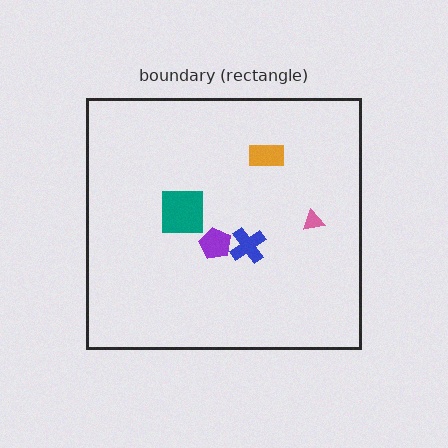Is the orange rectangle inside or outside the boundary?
Inside.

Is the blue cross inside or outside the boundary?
Inside.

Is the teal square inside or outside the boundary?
Inside.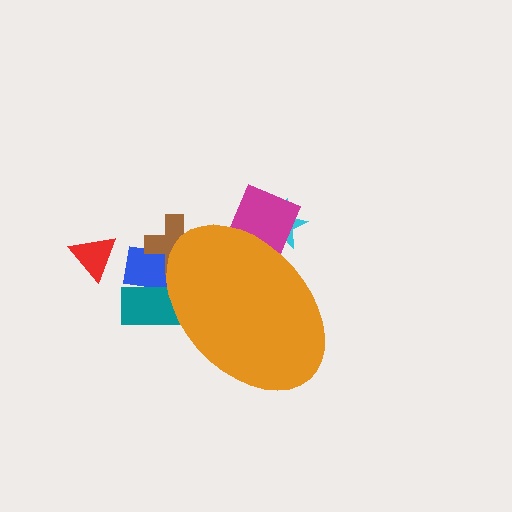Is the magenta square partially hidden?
Yes, the magenta square is partially hidden behind the orange ellipse.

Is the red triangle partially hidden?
No, the red triangle is fully visible.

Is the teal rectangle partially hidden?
Yes, the teal rectangle is partially hidden behind the orange ellipse.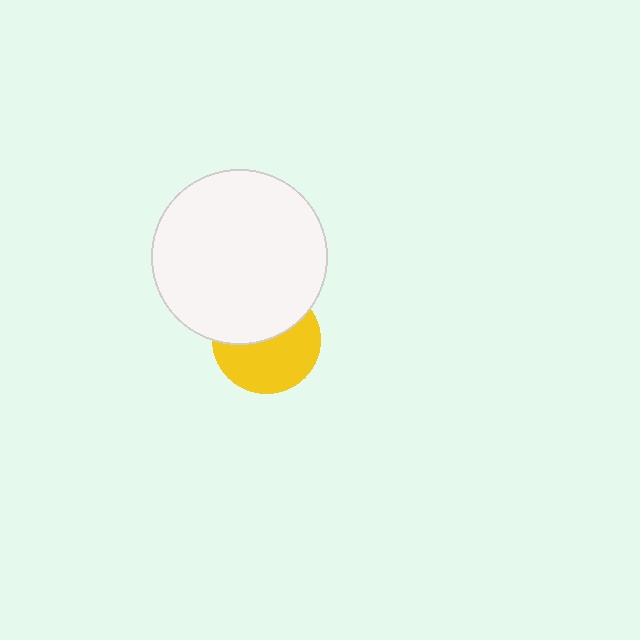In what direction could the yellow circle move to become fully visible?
The yellow circle could move down. That would shift it out from behind the white circle entirely.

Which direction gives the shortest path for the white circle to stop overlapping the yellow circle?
Moving up gives the shortest separation.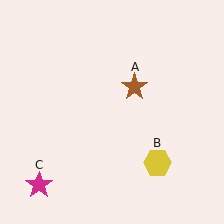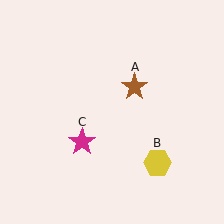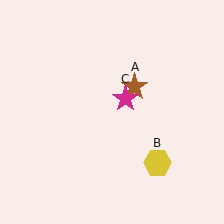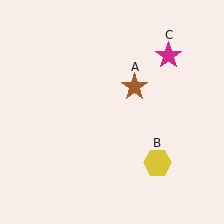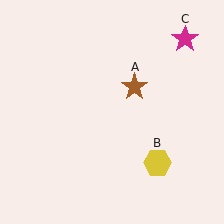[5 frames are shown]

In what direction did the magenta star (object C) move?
The magenta star (object C) moved up and to the right.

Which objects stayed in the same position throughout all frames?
Brown star (object A) and yellow hexagon (object B) remained stationary.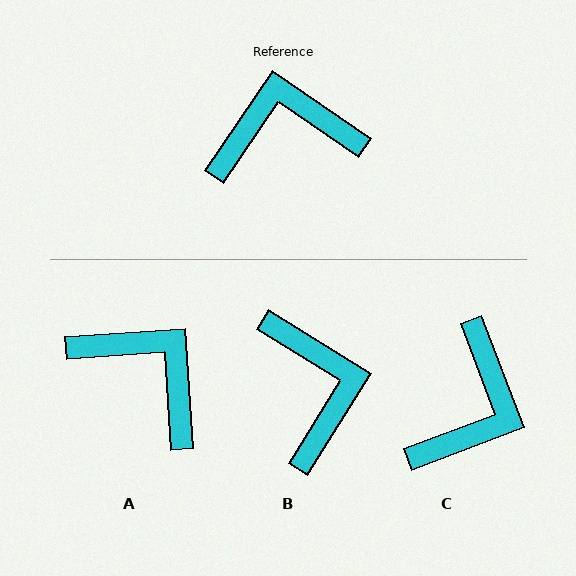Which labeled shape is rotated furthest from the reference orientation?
C, about 125 degrees away.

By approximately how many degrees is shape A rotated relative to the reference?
Approximately 52 degrees clockwise.